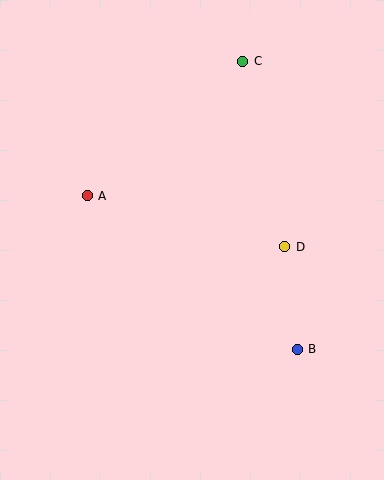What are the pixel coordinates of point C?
Point C is at (243, 61).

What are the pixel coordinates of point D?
Point D is at (285, 247).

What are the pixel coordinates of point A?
Point A is at (87, 196).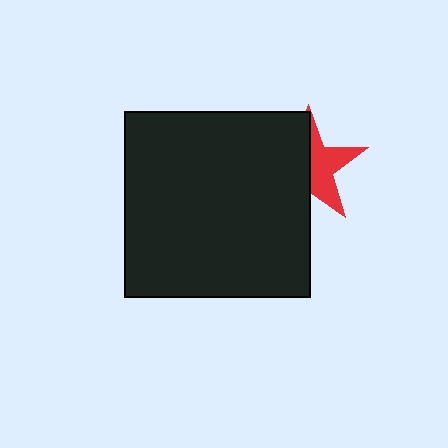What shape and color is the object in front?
The object in front is a black square.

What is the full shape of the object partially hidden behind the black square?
The partially hidden object is a red star.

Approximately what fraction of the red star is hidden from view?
Roughly 55% of the red star is hidden behind the black square.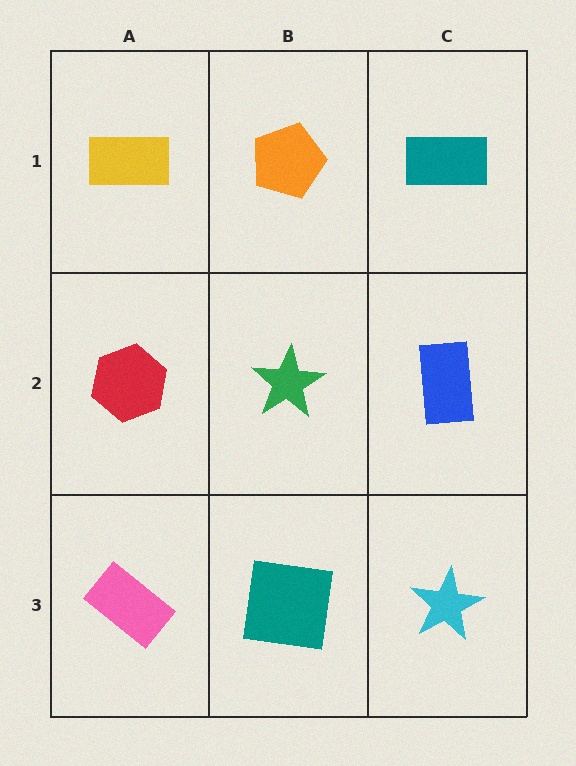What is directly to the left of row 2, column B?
A red hexagon.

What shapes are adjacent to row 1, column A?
A red hexagon (row 2, column A), an orange pentagon (row 1, column B).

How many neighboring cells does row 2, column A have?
3.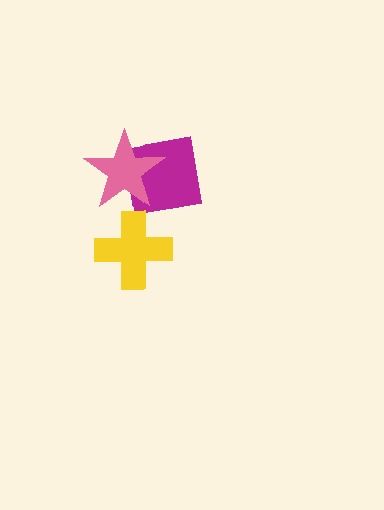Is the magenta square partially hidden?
Yes, it is partially covered by another shape.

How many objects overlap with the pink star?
1 object overlaps with the pink star.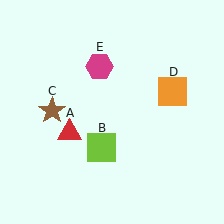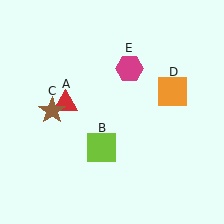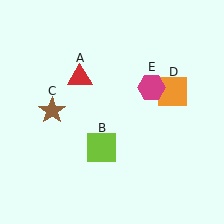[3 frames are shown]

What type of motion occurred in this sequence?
The red triangle (object A), magenta hexagon (object E) rotated clockwise around the center of the scene.